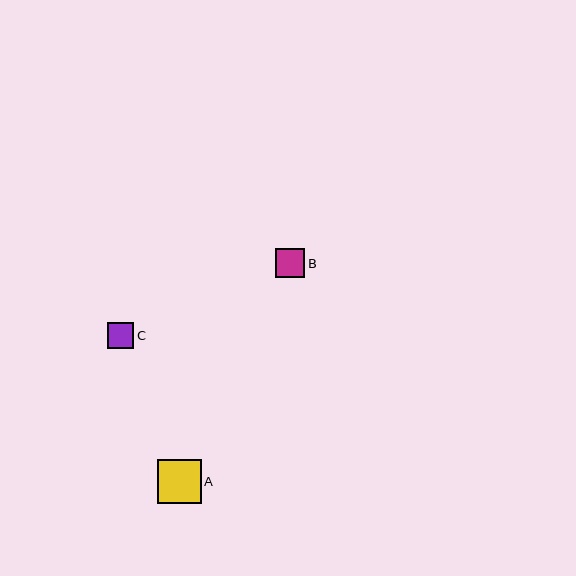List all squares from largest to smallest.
From largest to smallest: A, B, C.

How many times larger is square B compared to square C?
Square B is approximately 1.1 times the size of square C.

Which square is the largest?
Square A is the largest with a size of approximately 44 pixels.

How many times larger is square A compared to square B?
Square A is approximately 1.5 times the size of square B.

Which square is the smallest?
Square C is the smallest with a size of approximately 26 pixels.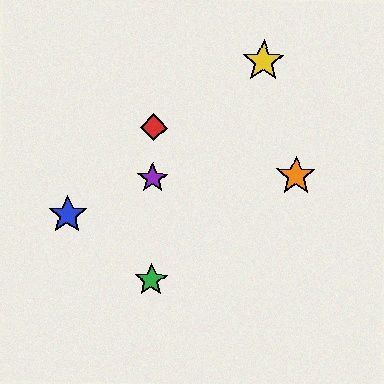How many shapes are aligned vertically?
3 shapes (the red diamond, the green star, the purple star) are aligned vertically.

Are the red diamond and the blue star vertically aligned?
No, the red diamond is at x≈154 and the blue star is at x≈67.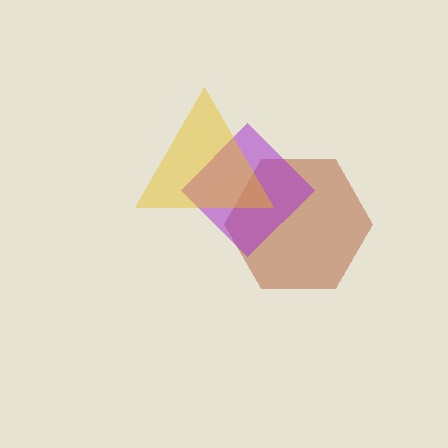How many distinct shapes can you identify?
There are 3 distinct shapes: a brown hexagon, a purple diamond, a yellow triangle.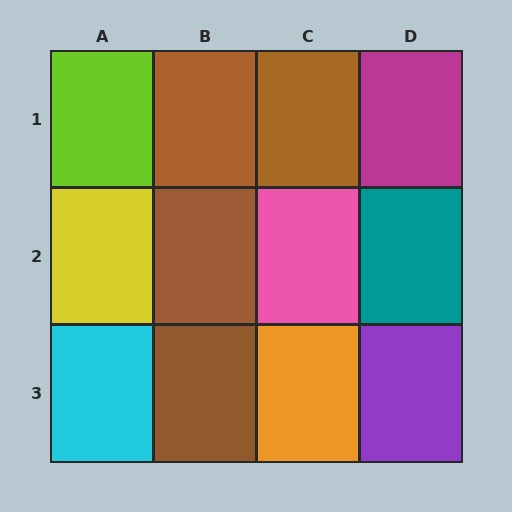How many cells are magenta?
1 cell is magenta.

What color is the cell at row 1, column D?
Magenta.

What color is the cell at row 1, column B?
Brown.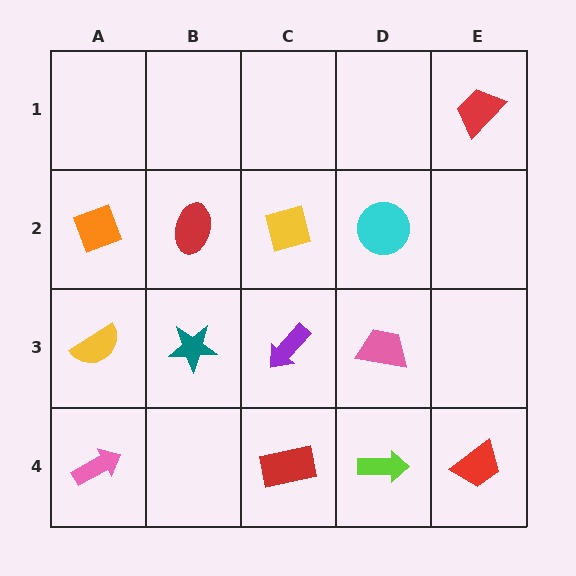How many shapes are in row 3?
4 shapes.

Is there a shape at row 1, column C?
No, that cell is empty.